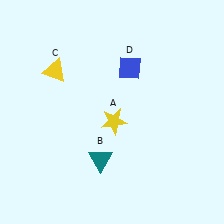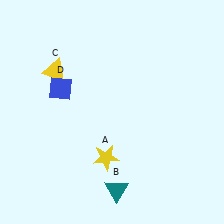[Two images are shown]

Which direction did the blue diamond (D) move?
The blue diamond (D) moved left.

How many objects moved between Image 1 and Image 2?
3 objects moved between the two images.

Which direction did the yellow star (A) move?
The yellow star (A) moved down.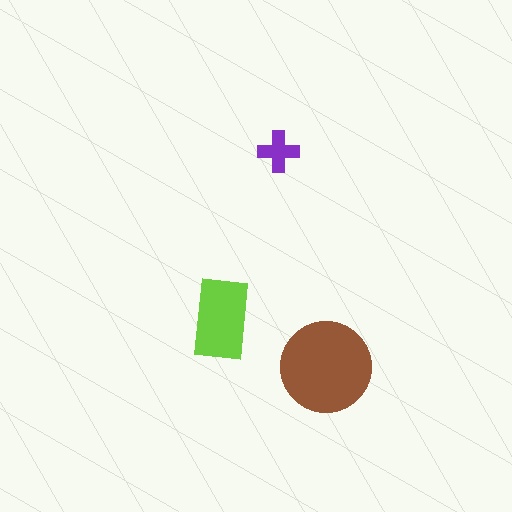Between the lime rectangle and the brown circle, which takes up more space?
The brown circle.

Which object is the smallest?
The purple cross.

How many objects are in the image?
There are 3 objects in the image.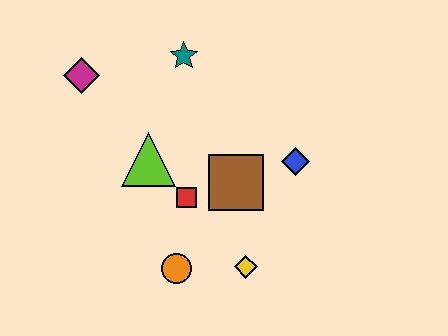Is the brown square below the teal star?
Yes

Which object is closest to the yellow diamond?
The orange circle is closest to the yellow diamond.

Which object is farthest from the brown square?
The magenta diamond is farthest from the brown square.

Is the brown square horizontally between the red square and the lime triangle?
No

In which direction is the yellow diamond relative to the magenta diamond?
The yellow diamond is below the magenta diamond.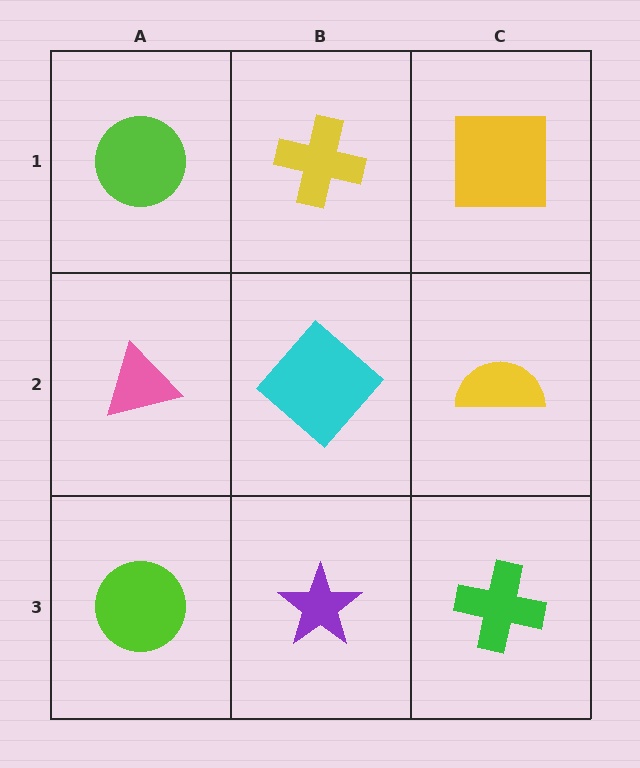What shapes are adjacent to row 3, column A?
A pink triangle (row 2, column A), a purple star (row 3, column B).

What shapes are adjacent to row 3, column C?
A yellow semicircle (row 2, column C), a purple star (row 3, column B).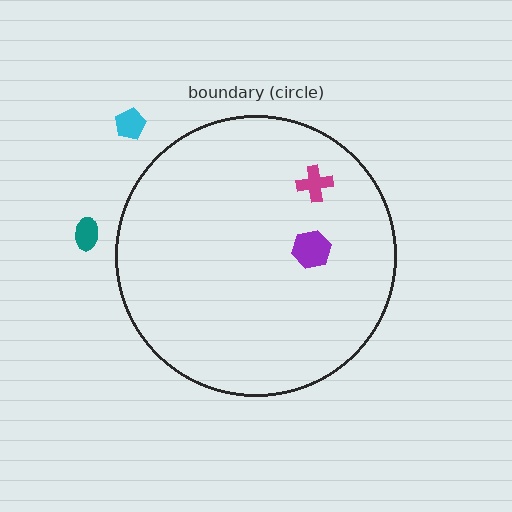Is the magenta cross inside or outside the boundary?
Inside.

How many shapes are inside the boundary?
2 inside, 2 outside.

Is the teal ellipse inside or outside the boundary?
Outside.